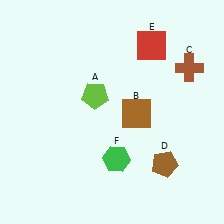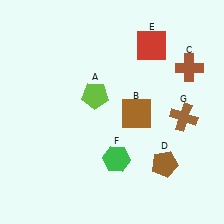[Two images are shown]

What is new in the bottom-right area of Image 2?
A brown cross (G) was added in the bottom-right area of Image 2.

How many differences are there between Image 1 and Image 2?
There is 1 difference between the two images.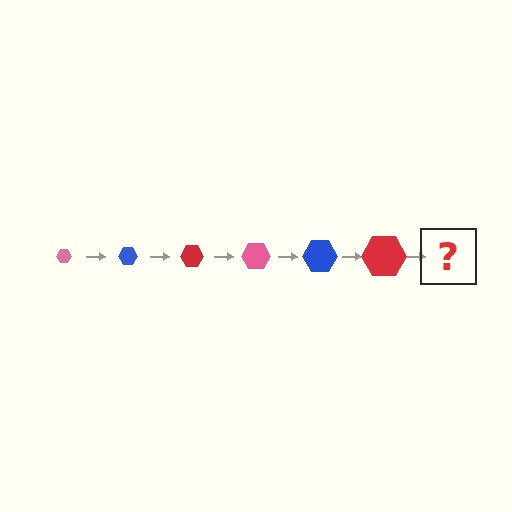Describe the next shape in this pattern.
It should be a pink hexagon, larger than the previous one.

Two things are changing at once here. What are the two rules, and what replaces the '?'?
The two rules are that the hexagon grows larger each step and the color cycles through pink, blue, and red. The '?' should be a pink hexagon, larger than the previous one.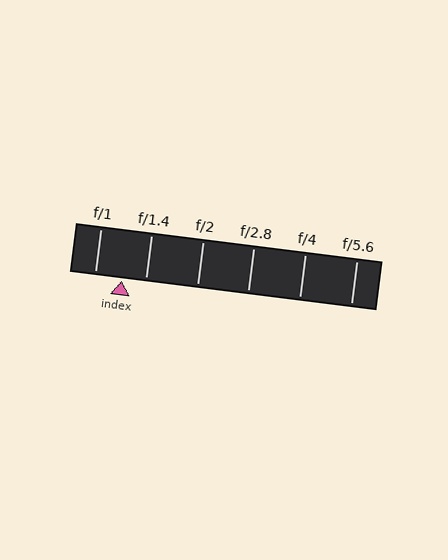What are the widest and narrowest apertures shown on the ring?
The widest aperture shown is f/1 and the narrowest is f/5.6.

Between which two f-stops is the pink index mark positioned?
The index mark is between f/1 and f/1.4.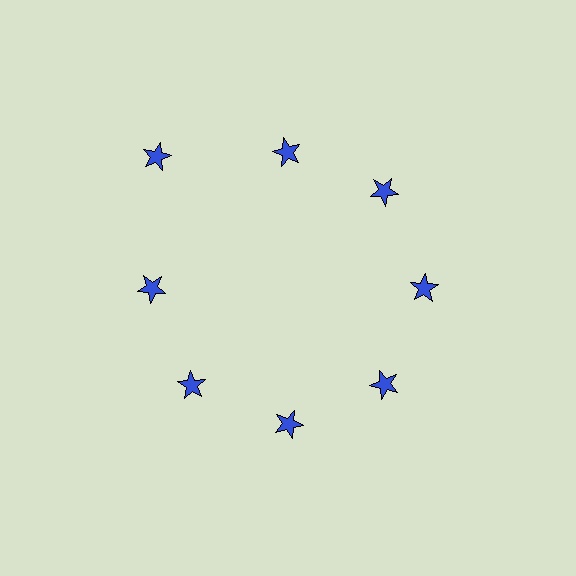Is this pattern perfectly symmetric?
No. The 8 blue stars are arranged in a ring, but one element near the 10 o'clock position is pushed outward from the center, breaking the 8-fold rotational symmetry.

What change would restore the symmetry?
The symmetry would be restored by moving it inward, back onto the ring so that all 8 stars sit at equal angles and equal distance from the center.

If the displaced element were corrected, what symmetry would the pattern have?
It would have 8-fold rotational symmetry — the pattern would map onto itself every 45 degrees.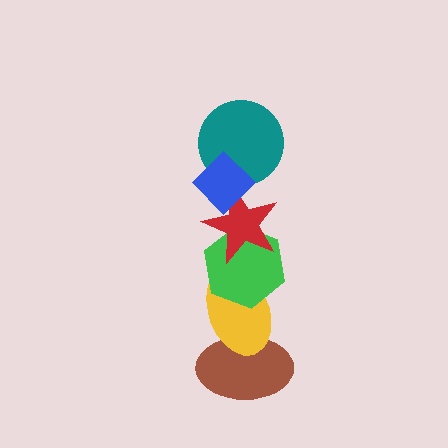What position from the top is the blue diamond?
The blue diamond is 1st from the top.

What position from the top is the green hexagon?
The green hexagon is 4th from the top.